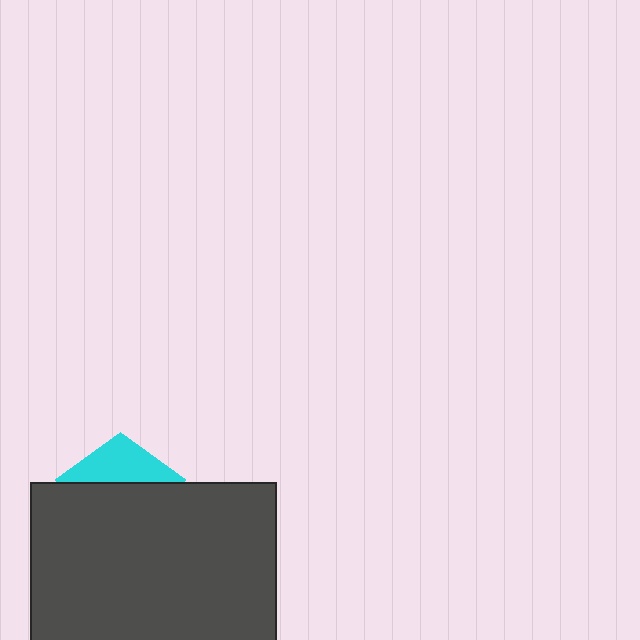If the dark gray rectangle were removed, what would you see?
You would see the complete cyan pentagon.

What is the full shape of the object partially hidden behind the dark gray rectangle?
The partially hidden object is a cyan pentagon.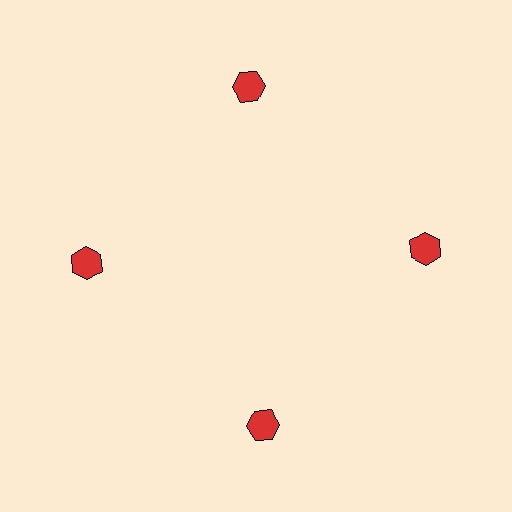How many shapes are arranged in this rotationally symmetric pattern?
There are 4 shapes, arranged in 4 groups of 1.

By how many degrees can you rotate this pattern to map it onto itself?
The pattern maps onto itself every 90 degrees of rotation.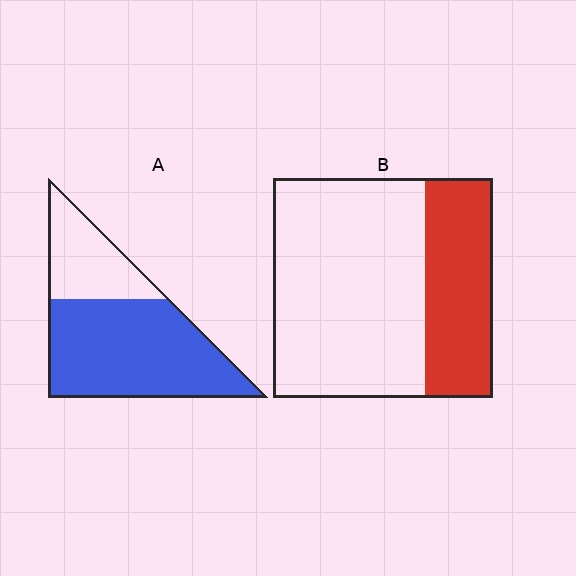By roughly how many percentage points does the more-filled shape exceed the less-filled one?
By roughly 40 percentage points (A over B).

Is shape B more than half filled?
No.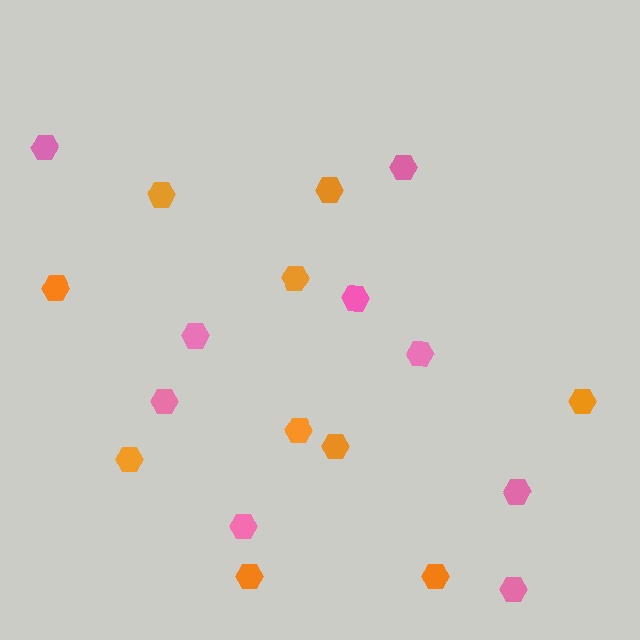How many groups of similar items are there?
There are 2 groups: one group of pink hexagons (9) and one group of orange hexagons (10).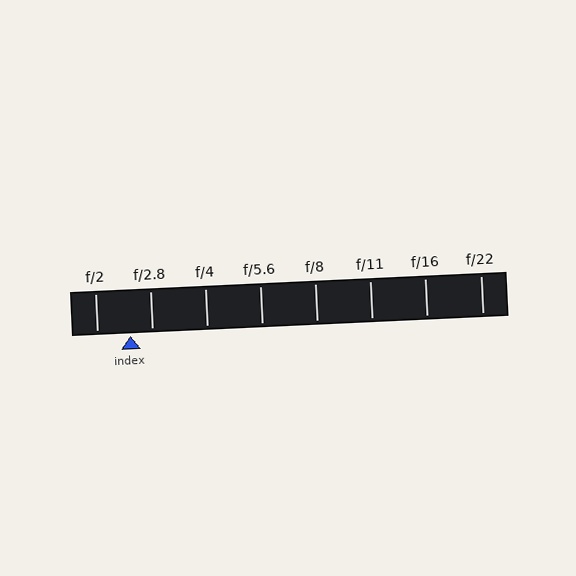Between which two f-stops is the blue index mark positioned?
The index mark is between f/2 and f/2.8.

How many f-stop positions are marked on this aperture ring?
There are 8 f-stop positions marked.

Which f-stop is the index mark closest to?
The index mark is closest to f/2.8.